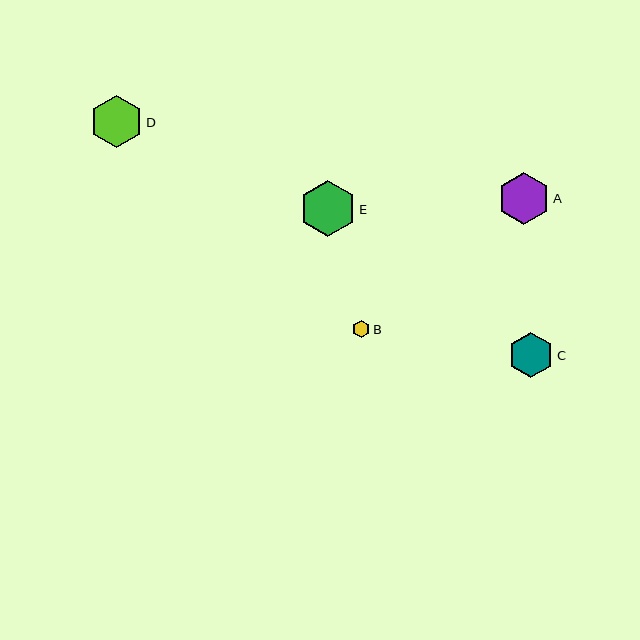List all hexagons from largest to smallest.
From largest to smallest: E, D, A, C, B.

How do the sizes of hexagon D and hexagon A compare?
Hexagon D and hexagon A are approximately the same size.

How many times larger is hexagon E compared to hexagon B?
Hexagon E is approximately 3.3 times the size of hexagon B.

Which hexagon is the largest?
Hexagon E is the largest with a size of approximately 57 pixels.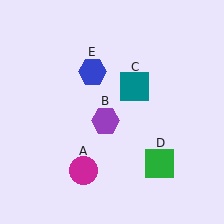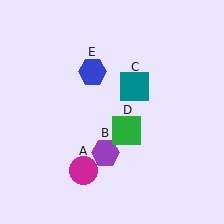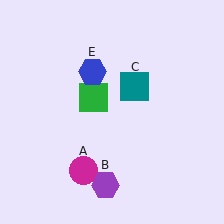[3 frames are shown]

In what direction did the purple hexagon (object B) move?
The purple hexagon (object B) moved down.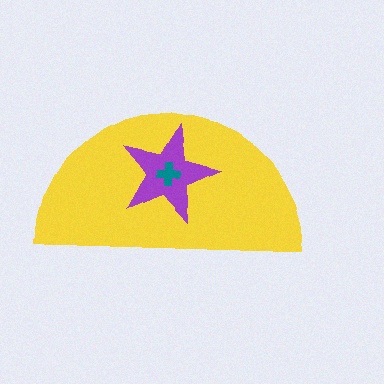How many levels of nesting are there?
3.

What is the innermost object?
The teal cross.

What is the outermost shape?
The yellow semicircle.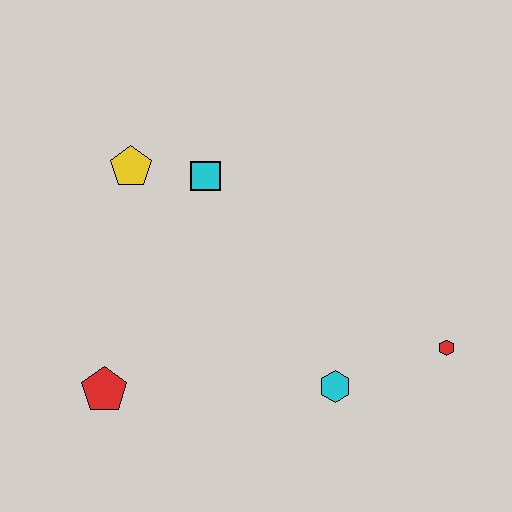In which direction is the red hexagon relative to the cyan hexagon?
The red hexagon is to the right of the cyan hexagon.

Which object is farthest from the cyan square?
The red hexagon is farthest from the cyan square.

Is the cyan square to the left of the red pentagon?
No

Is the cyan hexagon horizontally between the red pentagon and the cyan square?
No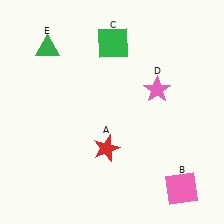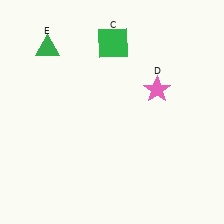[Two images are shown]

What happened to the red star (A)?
The red star (A) was removed in Image 2. It was in the bottom-left area of Image 1.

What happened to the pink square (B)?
The pink square (B) was removed in Image 2. It was in the bottom-right area of Image 1.